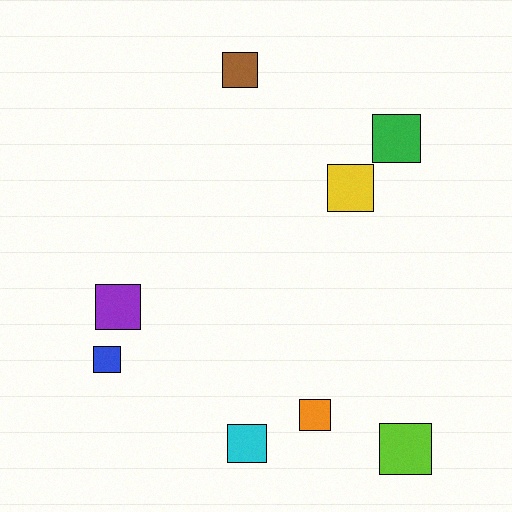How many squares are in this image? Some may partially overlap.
There are 8 squares.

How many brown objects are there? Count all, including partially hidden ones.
There is 1 brown object.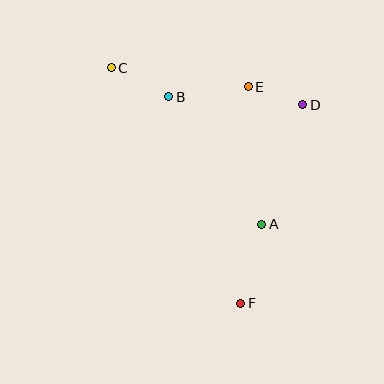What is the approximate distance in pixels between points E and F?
The distance between E and F is approximately 217 pixels.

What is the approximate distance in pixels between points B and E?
The distance between B and E is approximately 80 pixels.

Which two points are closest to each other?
Points D and E are closest to each other.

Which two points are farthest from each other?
Points C and F are farthest from each other.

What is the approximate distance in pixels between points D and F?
The distance between D and F is approximately 208 pixels.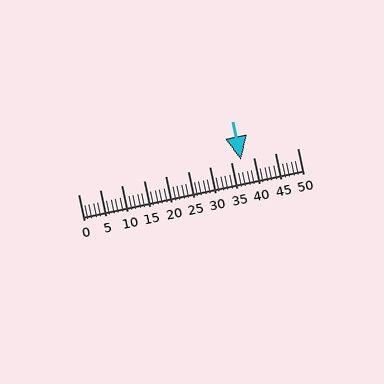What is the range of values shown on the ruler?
The ruler shows values from 0 to 50.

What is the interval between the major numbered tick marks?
The major tick marks are spaced 5 units apart.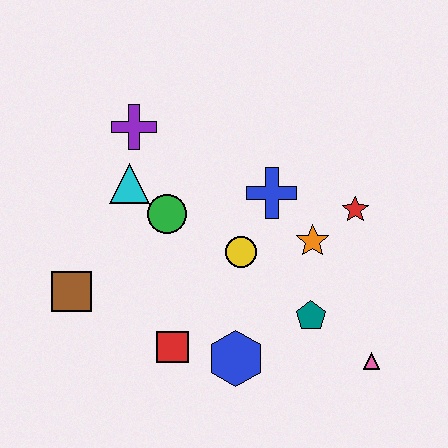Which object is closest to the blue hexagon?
The red square is closest to the blue hexagon.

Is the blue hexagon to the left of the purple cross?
No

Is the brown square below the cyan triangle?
Yes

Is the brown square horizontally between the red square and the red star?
No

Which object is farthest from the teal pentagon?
The purple cross is farthest from the teal pentagon.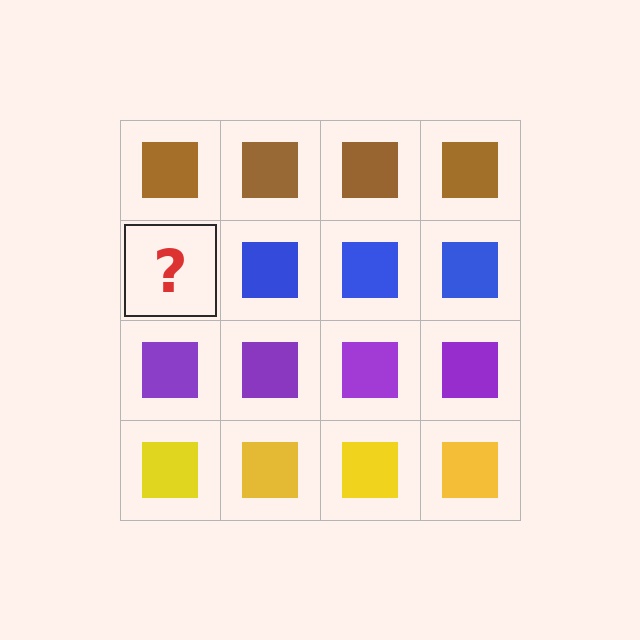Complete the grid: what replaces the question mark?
The question mark should be replaced with a blue square.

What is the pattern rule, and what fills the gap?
The rule is that each row has a consistent color. The gap should be filled with a blue square.